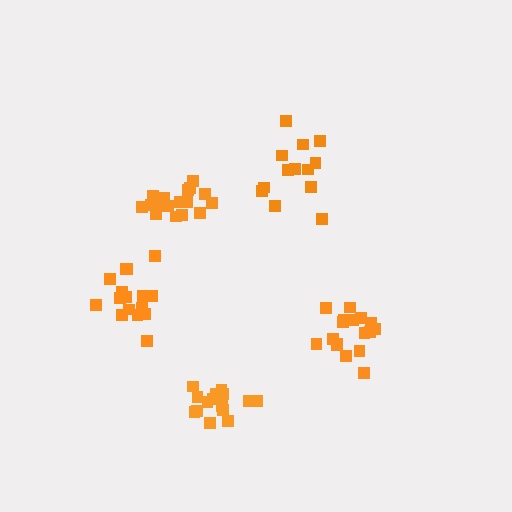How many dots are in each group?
Group 1: 16 dots, Group 2: 17 dots, Group 3: 18 dots, Group 4: 17 dots, Group 5: 13 dots (81 total).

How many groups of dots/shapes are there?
There are 5 groups.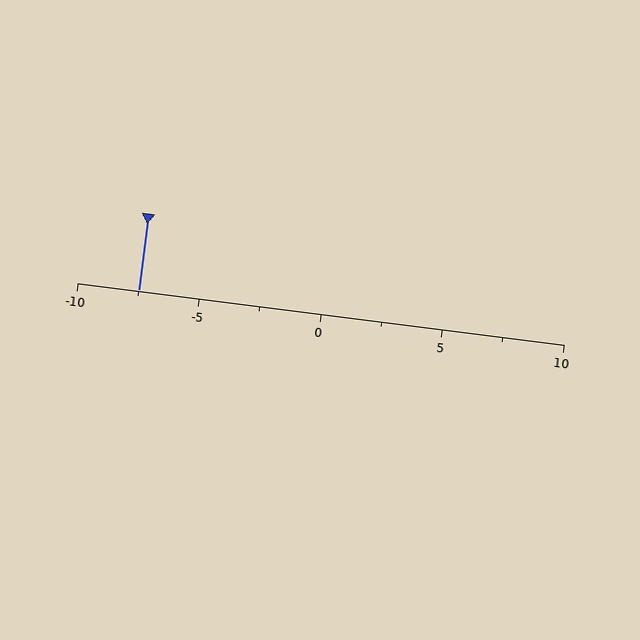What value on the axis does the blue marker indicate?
The marker indicates approximately -7.5.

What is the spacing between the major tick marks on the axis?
The major ticks are spaced 5 apart.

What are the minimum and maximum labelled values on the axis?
The axis runs from -10 to 10.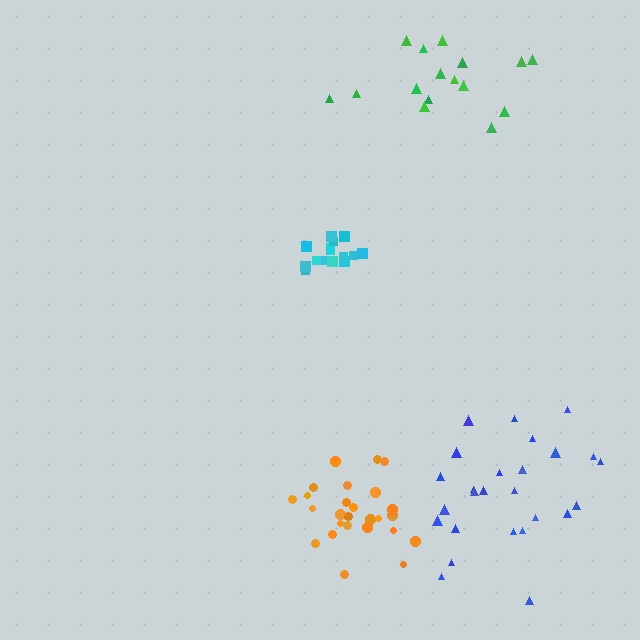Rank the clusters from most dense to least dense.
orange, cyan, green, blue.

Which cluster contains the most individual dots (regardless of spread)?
Orange (29).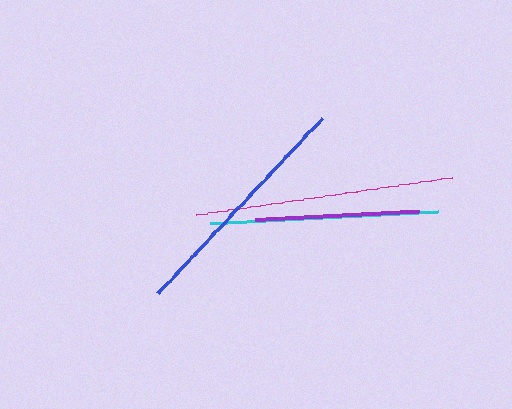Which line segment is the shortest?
The purple line is the shortest at approximately 165 pixels.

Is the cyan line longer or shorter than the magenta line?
The magenta line is longer than the cyan line.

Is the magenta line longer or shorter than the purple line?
The magenta line is longer than the purple line.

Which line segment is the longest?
The magenta line is the longest at approximately 258 pixels.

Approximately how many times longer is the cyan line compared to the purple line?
The cyan line is approximately 1.4 times the length of the purple line.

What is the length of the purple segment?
The purple segment is approximately 165 pixels long.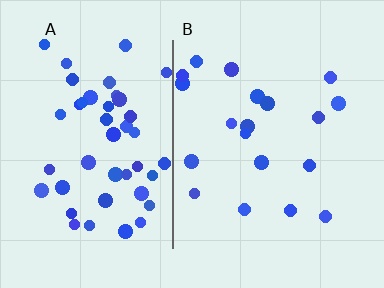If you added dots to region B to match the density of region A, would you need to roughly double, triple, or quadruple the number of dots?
Approximately double.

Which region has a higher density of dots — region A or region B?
A (the left).